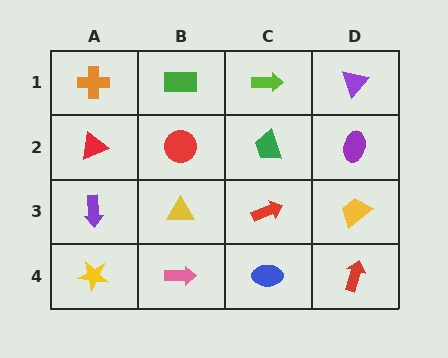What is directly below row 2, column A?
A purple arrow.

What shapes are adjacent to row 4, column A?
A purple arrow (row 3, column A), a pink arrow (row 4, column B).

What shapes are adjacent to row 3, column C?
A green trapezoid (row 2, column C), a blue ellipse (row 4, column C), a yellow triangle (row 3, column B), a yellow trapezoid (row 3, column D).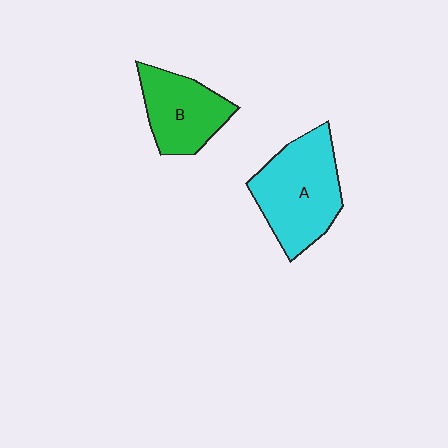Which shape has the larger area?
Shape A (cyan).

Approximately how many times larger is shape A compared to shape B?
Approximately 1.4 times.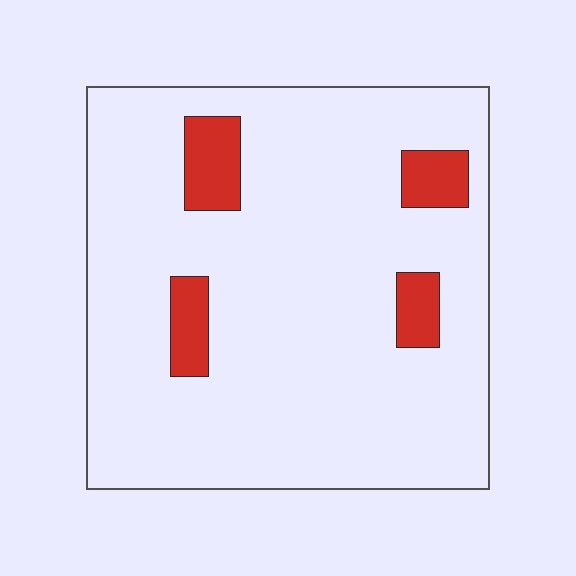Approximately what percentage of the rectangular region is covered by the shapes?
Approximately 10%.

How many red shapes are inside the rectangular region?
4.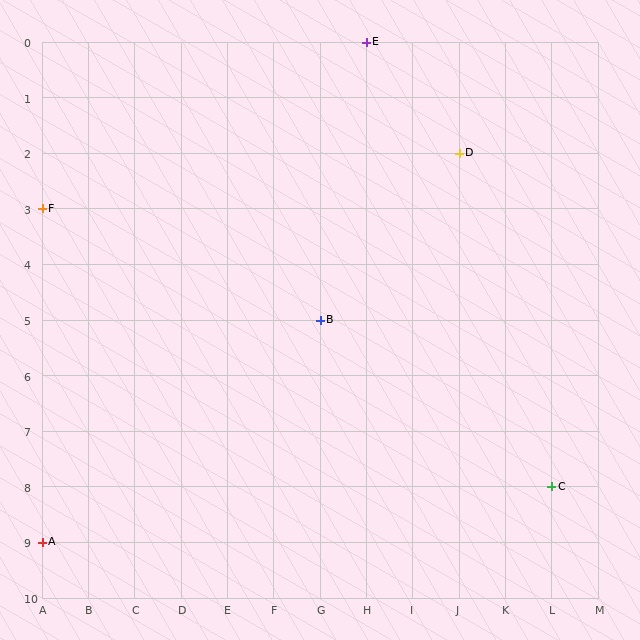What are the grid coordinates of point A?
Point A is at grid coordinates (A, 9).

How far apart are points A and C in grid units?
Points A and C are 11 columns and 1 row apart (about 11.0 grid units diagonally).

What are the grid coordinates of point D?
Point D is at grid coordinates (J, 2).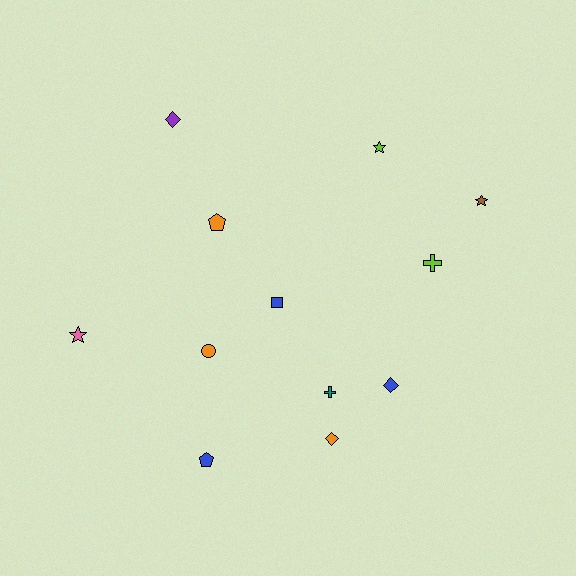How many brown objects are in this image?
There is 1 brown object.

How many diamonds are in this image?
There are 3 diamonds.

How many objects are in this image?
There are 12 objects.